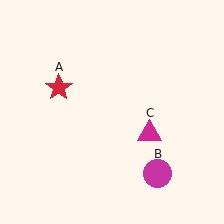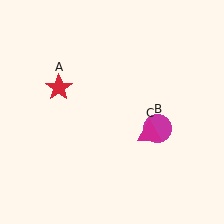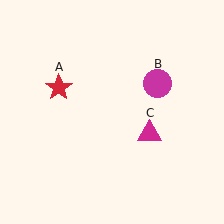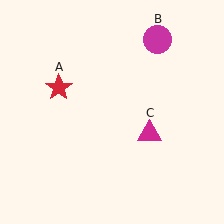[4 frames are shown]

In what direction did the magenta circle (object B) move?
The magenta circle (object B) moved up.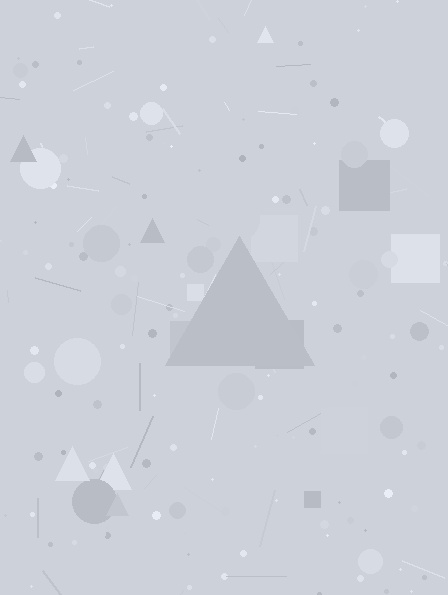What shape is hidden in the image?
A triangle is hidden in the image.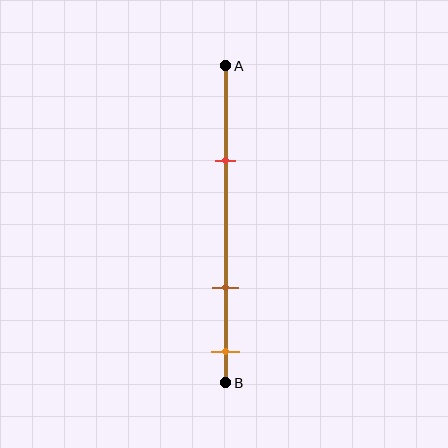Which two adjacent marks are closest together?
The brown and orange marks are the closest adjacent pair.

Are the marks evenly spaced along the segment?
No, the marks are not evenly spaced.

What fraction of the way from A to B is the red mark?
The red mark is approximately 30% (0.3) of the way from A to B.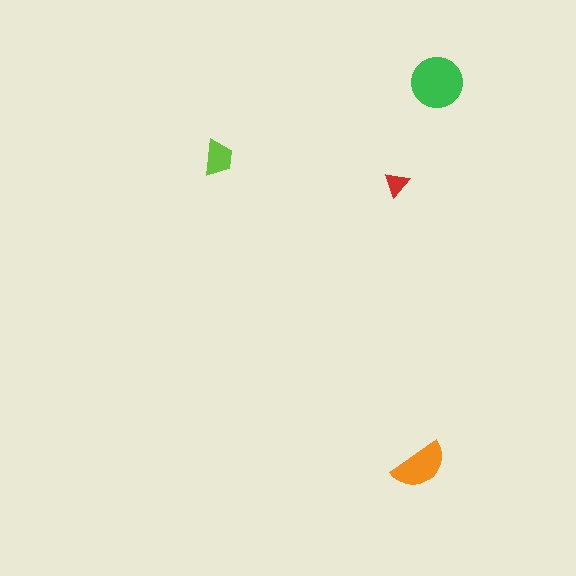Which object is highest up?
The green circle is topmost.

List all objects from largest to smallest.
The green circle, the orange semicircle, the lime trapezoid, the red triangle.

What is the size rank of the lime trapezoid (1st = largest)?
3rd.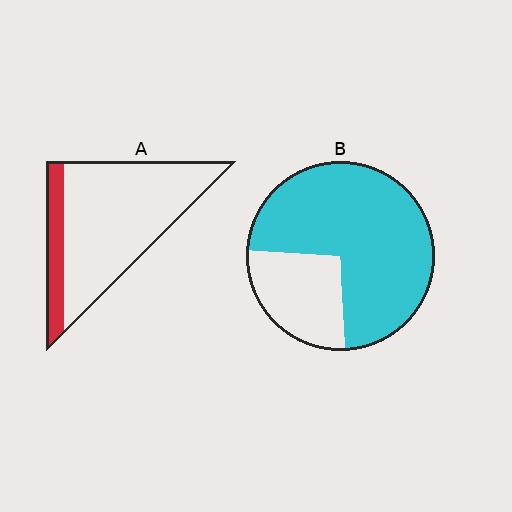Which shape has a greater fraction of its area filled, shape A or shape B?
Shape B.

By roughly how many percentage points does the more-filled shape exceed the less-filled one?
By roughly 55 percentage points (B over A).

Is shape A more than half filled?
No.